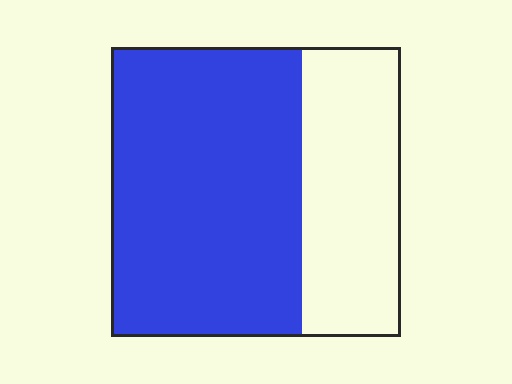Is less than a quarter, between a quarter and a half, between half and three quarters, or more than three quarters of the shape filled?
Between half and three quarters.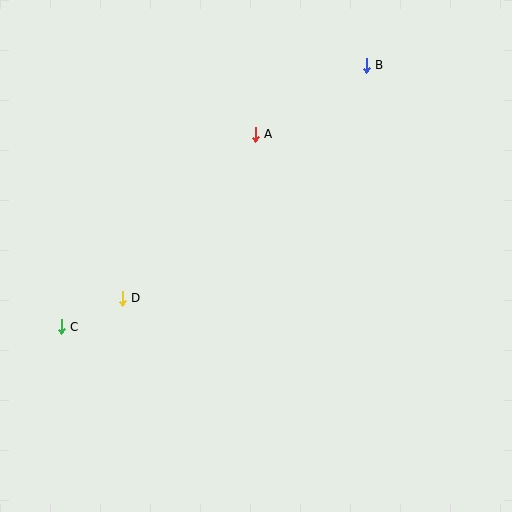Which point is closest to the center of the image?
Point A at (255, 134) is closest to the center.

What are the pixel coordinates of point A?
Point A is at (255, 134).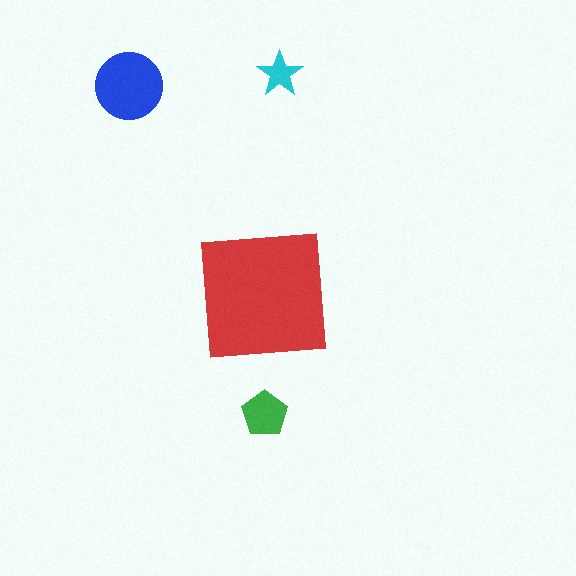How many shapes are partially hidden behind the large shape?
0 shapes are partially hidden.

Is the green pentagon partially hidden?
No, the green pentagon is fully visible.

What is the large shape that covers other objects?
A red square.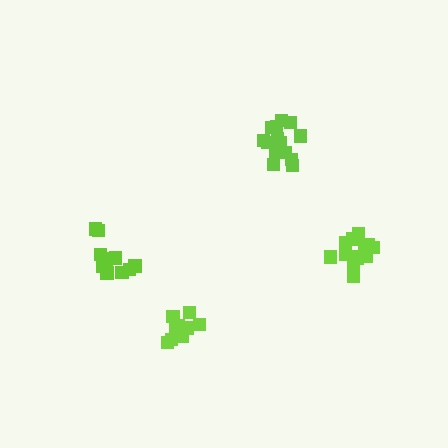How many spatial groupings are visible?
There are 4 spatial groupings.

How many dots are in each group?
Group 1: 13 dots, Group 2: 14 dots, Group 3: 16 dots, Group 4: 12 dots (55 total).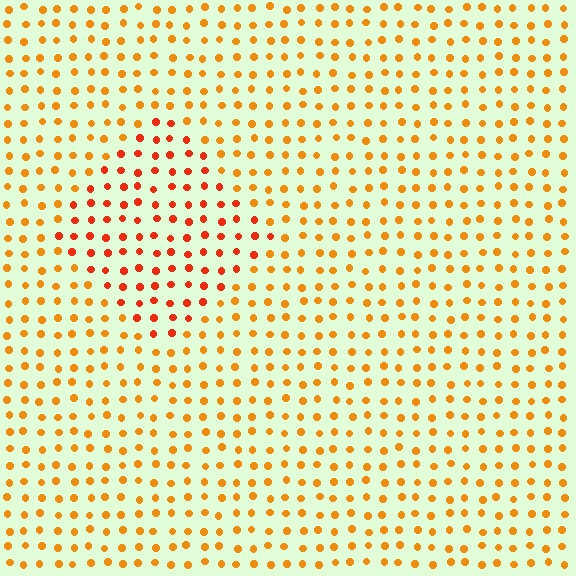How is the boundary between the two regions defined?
The boundary is defined purely by a slight shift in hue (about 27 degrees). Spacing, size, and orientation are identical on both sides.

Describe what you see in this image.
The image is filled with small orange elements in a uniform arrangement. A diamond-shaped region is visible where the elements are tinted to a slightly different hue, forming a subtle color boundary.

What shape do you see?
I see a diamond.